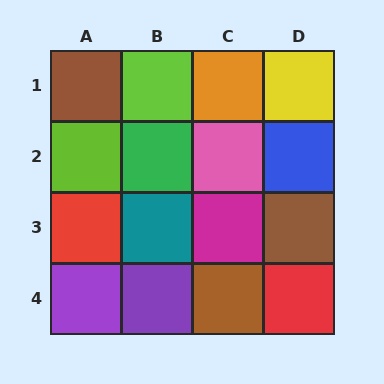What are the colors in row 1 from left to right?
Brown, lime, orange, yellow.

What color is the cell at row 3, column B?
Teal.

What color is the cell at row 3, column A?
Red.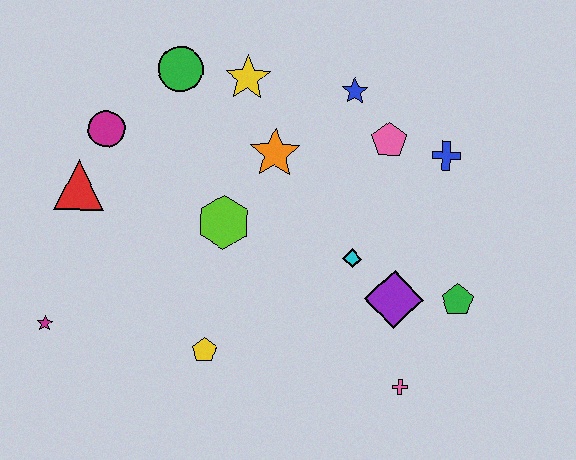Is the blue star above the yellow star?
No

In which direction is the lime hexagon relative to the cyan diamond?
The lime hexagon is to the left of the cyan diamond.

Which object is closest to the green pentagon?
The purple diamond is closest to the green pentagon.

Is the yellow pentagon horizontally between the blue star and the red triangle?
Yes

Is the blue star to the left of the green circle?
No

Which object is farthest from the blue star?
The magenta star is farthest from the blue star.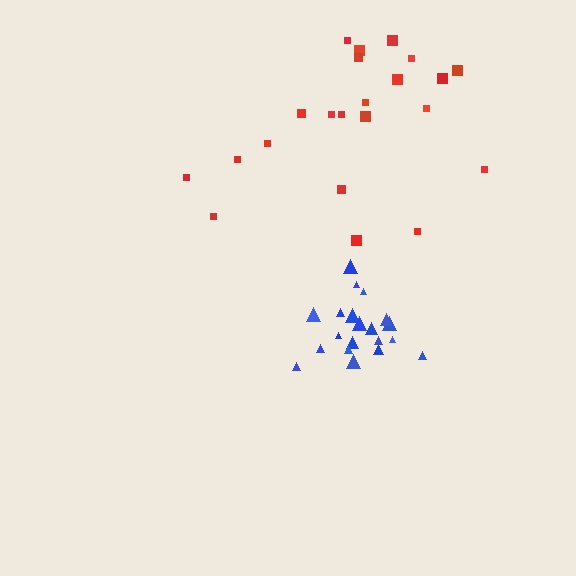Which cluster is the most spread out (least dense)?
Red.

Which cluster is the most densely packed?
Blue.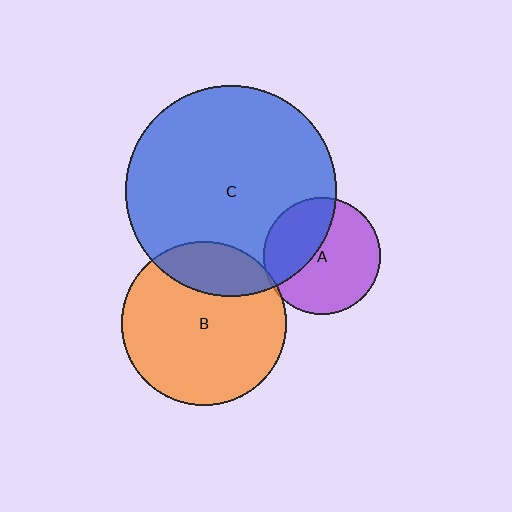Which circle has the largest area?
Circle C (blue).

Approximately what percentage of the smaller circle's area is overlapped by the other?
Approximately 5%.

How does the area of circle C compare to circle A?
Approximately 3.3 times.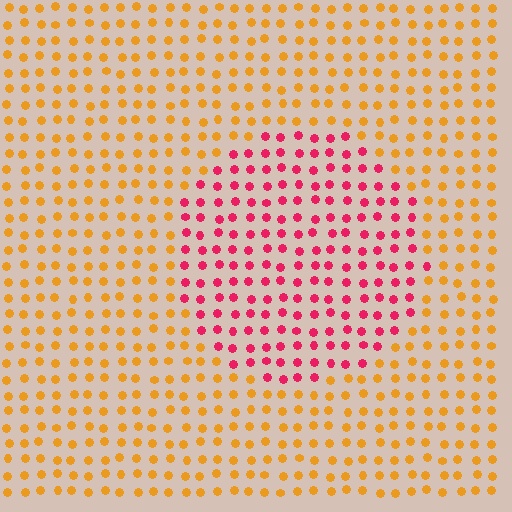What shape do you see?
I see a circle.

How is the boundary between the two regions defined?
The boundary is defined purely by a slight shift in hue (about 56 degrees). Spacing, size, and orientation are identical on both sides.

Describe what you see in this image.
The image is filled with small orange elements in a uniform arrangement. A circle-shaped region is visible where the elements are tinted to a slightly different hue, forming a subtle color boundary.